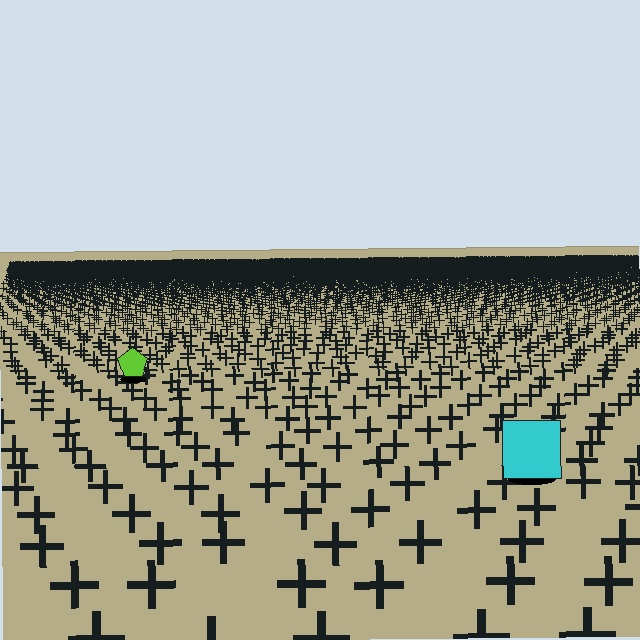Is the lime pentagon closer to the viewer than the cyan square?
No. The cyan square is closer — you can tell from the texture gradient: the ground texture is coarser near it.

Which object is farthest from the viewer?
The lime pentagon is farthest from the viewer. It appears smaller and the ground texture around it is denser.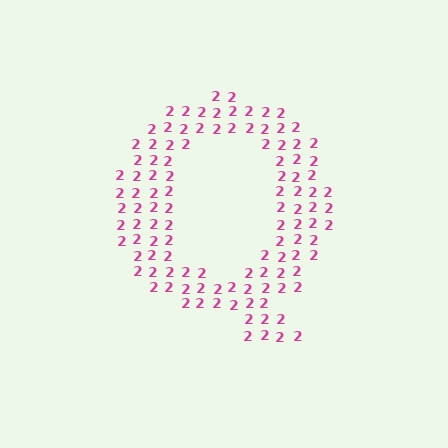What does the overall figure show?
The overall figure shows the letter Q.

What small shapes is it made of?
It is made of small digit 2's.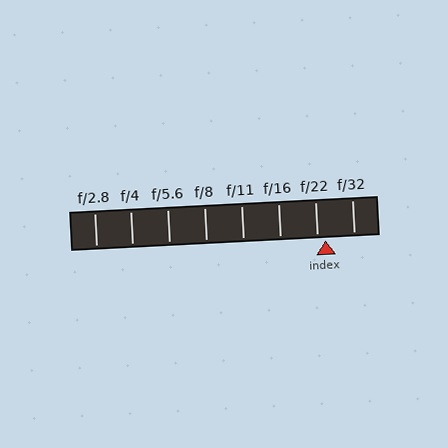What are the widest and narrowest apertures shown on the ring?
The widest aperture shown is f/2.8 and the narrowest is f/32.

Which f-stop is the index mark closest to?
The index mark is closest to f/22.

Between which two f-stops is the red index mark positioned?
The index mark is between f/22 and f/32.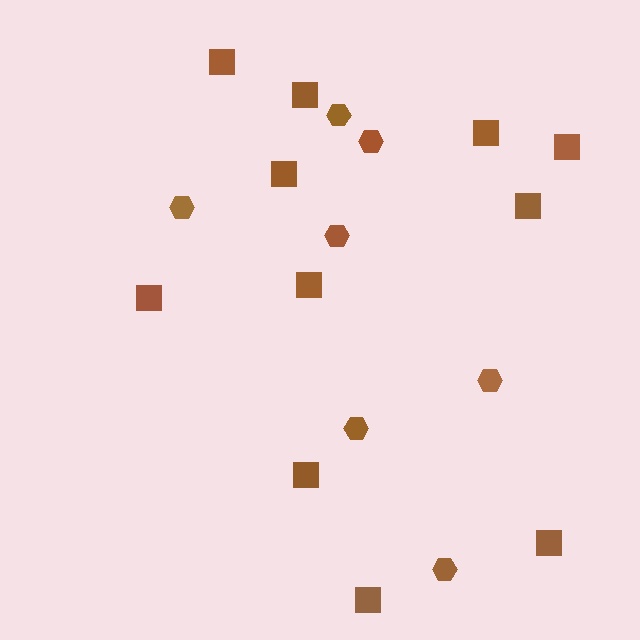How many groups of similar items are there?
There are 2 groups: one group of squares (11) and one group of hexagons (7).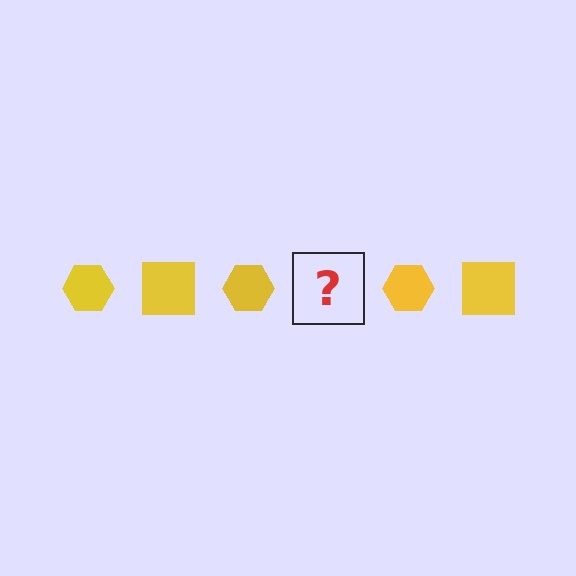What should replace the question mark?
The question mark should be replaced with a yellow square.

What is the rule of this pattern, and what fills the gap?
The rule is that the pattern cycles through hexagon, square shapes in yellow. The gap should be filled with a yellow square.